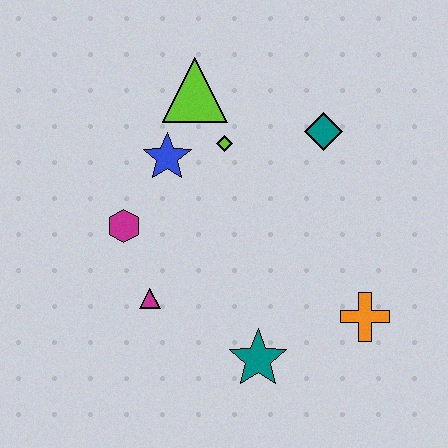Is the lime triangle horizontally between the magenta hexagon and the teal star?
Yes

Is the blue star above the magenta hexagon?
Yes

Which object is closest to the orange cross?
The teal star is closest to the orange cross.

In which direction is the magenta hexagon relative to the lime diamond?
The magenta hexagon is to the left of the lime diamond.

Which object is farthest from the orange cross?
The lime triangle is farthest from the orange cross.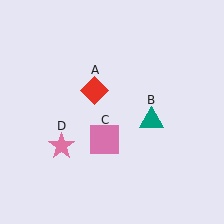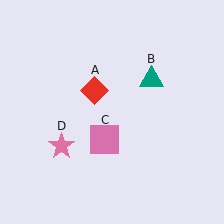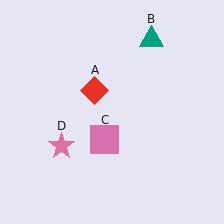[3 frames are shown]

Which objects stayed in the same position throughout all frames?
Red diamond (object A) and pink square (object C) and pink star (object D) remained stationary.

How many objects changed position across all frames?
1 object changed position: teal triangle (object B).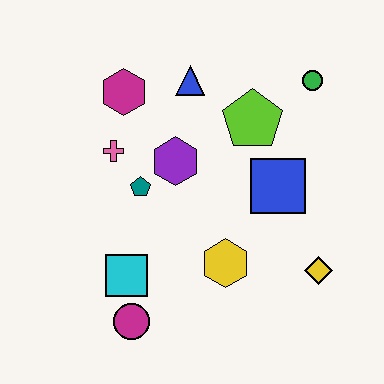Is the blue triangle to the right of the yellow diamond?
No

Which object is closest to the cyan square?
The magenta circle is closest to the cyan square.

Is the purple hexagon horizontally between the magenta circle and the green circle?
Yes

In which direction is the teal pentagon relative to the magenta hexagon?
The teal pentagon is below the magenta hexagon.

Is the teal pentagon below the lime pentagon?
Yes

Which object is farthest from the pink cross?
The yellow diamond is farthest from the pink cross.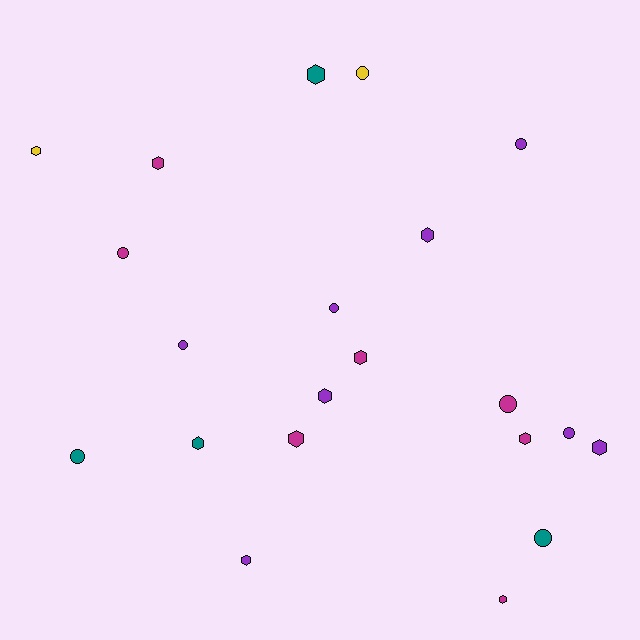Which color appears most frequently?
Purple, with 8 objects.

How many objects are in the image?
There are 21 objects.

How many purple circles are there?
There are 4 purple circles.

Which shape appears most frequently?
Hexagon, with 12 objects.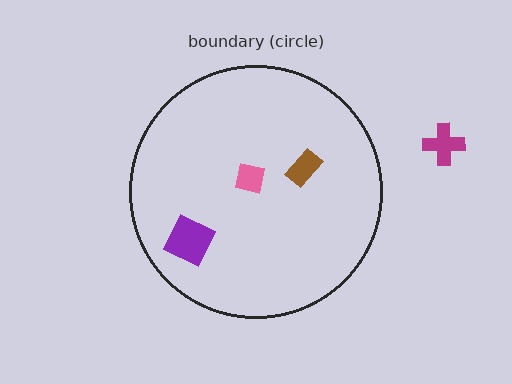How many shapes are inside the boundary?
3 inside, 1 outside.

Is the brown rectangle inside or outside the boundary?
Inside.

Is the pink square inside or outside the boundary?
Inside.